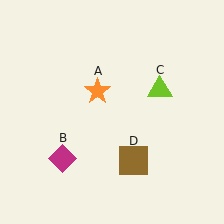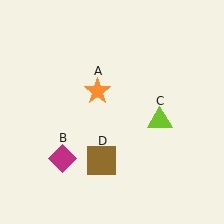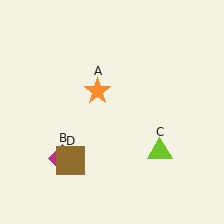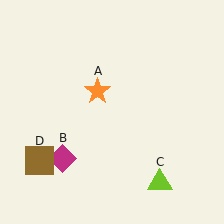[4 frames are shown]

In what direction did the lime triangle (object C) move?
The lime triangle (object C) moved down.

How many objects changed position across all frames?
2 objects changed position: lime triangle (object C), brown square (object D).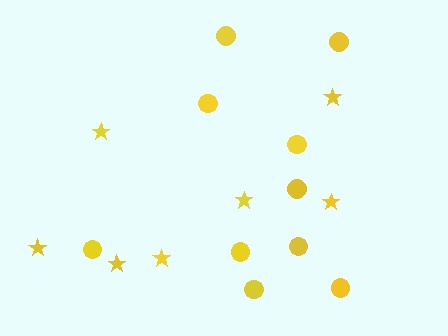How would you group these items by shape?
There are 2 groups: one group of circles (10) and one group of stars (7).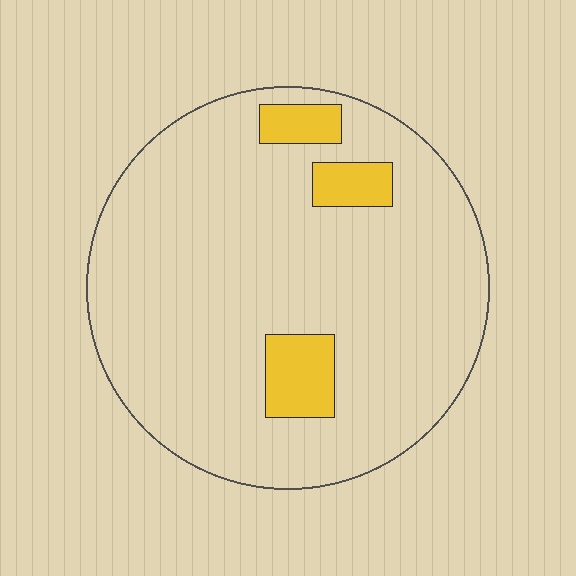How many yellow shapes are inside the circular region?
3.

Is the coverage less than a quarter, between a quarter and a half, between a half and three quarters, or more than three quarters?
Less than a quarter.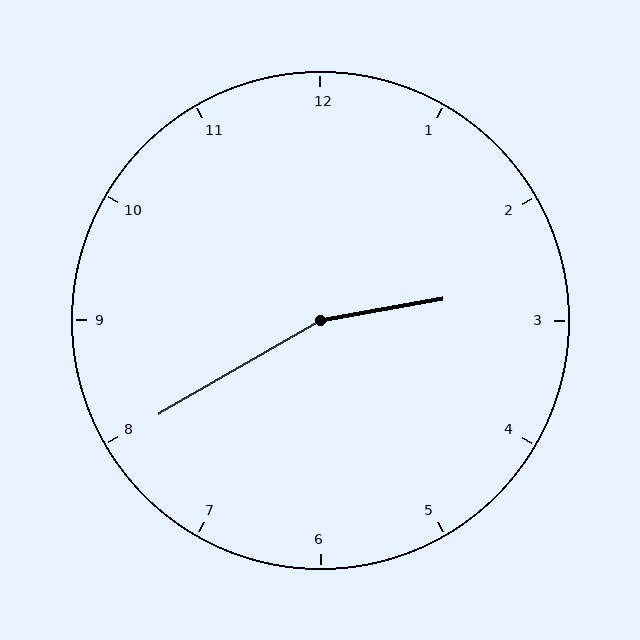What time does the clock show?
2:40.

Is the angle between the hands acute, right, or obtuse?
It is obtuse.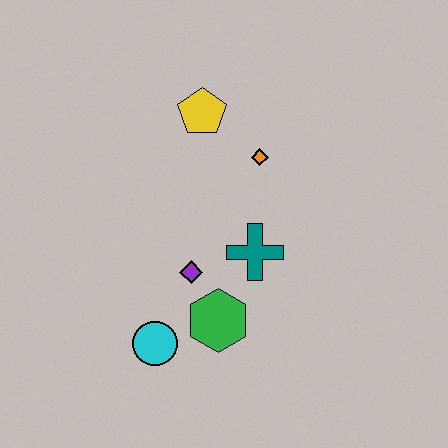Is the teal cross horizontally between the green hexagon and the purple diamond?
No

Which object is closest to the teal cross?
The purple diamond is closest to the teal cross.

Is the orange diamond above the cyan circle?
Yes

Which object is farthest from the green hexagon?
The yellow pentagon is farthest from the green hexagon.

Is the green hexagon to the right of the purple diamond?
Yes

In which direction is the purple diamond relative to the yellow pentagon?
The purple diamond is below the yellow pentagon.